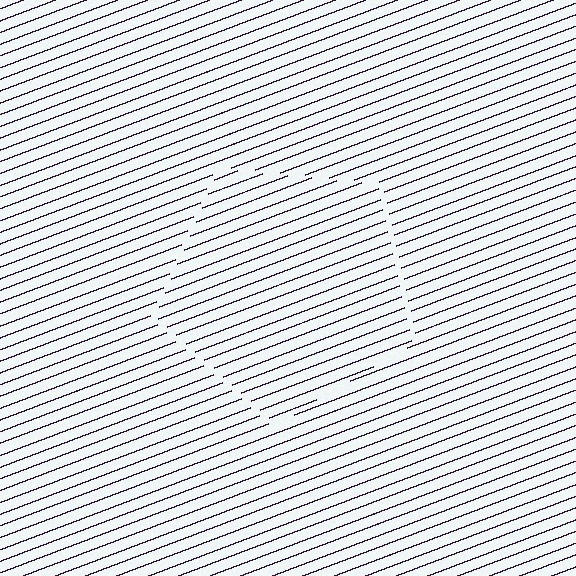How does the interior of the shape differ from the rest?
The interior of the shape contains the same grating, shifted by half a period — the contour is defined by the phase discontinuity where line-ends from the inner and outer gratings abut.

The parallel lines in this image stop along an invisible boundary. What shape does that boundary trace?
An illusory pentagon. The interior of the shape contains the same grating, shifted by half a period — the contour is defined by the phase discontinuity where line-ends from the inner and outer gratings abut.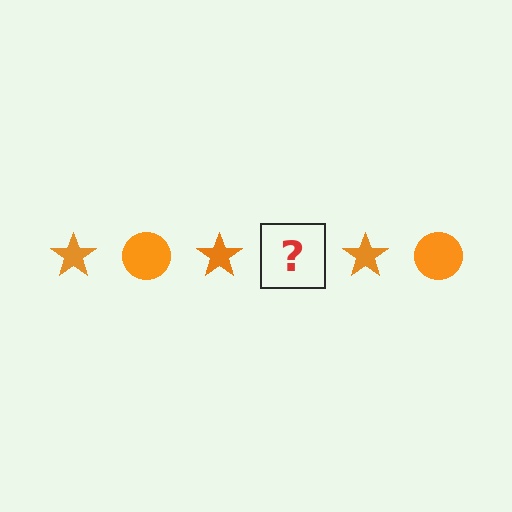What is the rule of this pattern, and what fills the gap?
The rule is that the pattern cycles through star, circle shapes in orange. The gap should be filled with an orange circle.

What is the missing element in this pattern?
The missing element is an orange circle.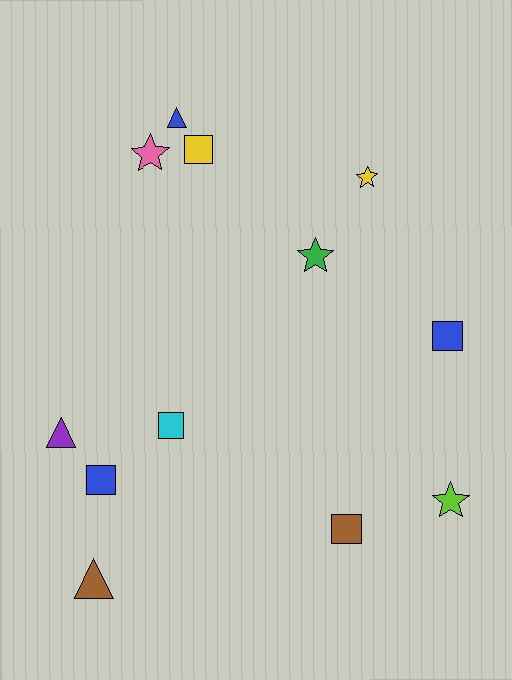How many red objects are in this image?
There are no red objects.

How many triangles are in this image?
There are 3 triangles.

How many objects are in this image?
There are 12 objects.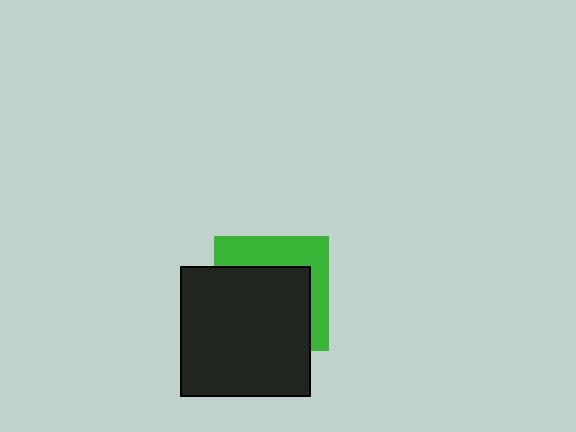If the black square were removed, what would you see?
You would see the complete green square.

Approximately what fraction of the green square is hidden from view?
Roughly 63% of the green square is hidden behind the black square.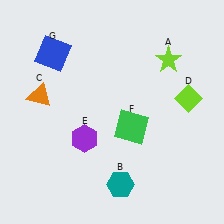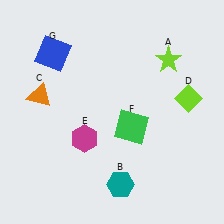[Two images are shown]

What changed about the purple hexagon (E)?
In Image 1, E is purple. In Image 2, it changed to magenta.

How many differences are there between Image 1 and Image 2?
There is 1 difference between the two images.